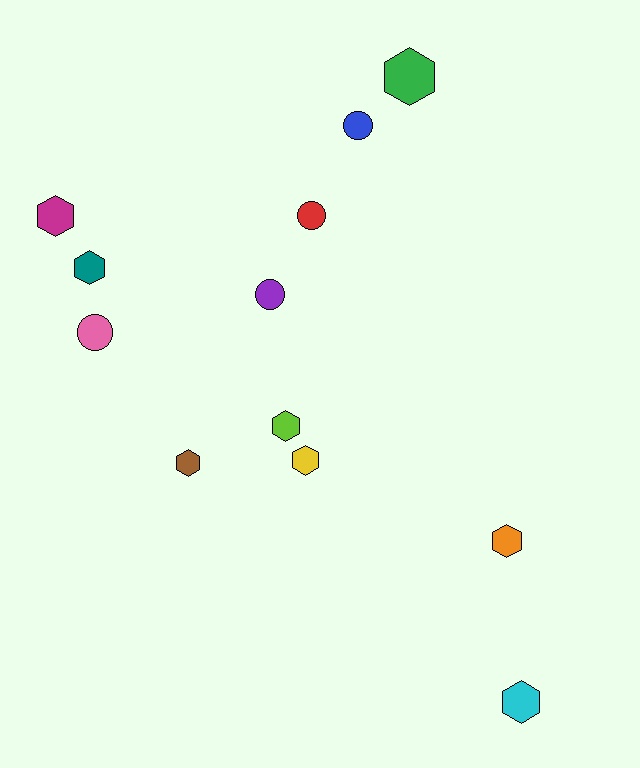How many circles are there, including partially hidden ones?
There are 4 circles.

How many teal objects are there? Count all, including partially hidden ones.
There is 1 teal object.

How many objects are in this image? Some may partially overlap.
There are 12 objects.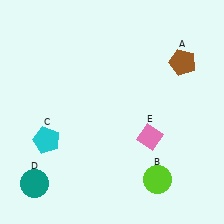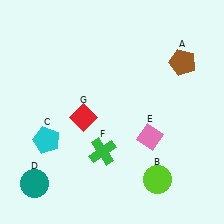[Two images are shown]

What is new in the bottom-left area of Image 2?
A green cross (F) was added in the bottom-left area of Image 2.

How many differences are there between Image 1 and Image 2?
There are 2 differences between the two images.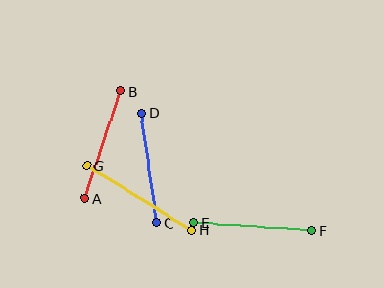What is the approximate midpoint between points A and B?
The midpoint is at approximately (103, 145) pixels.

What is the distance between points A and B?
The distance is approximately 114 pixels.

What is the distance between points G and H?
The distance is approximately 124 pixels.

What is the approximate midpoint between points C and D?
The midpoint is at approximately (149, 168) pixels.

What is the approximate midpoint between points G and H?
The midpoint is at approximately (139, 198) pixels.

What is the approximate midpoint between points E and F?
The midpoint is at approximately (253, 227) pixels.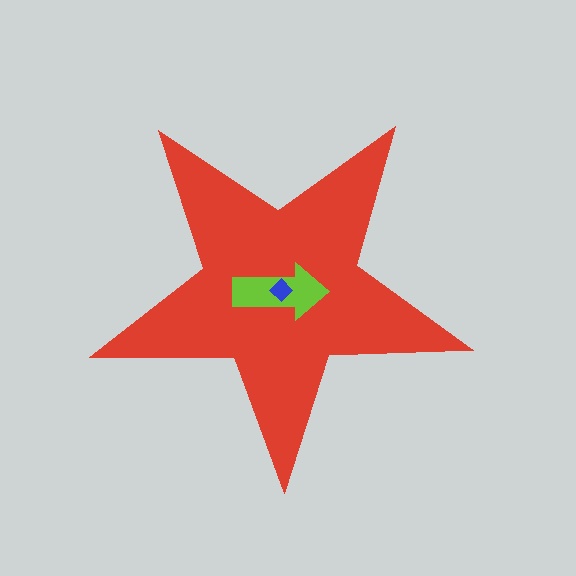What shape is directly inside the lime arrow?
The blue diamond.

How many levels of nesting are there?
3.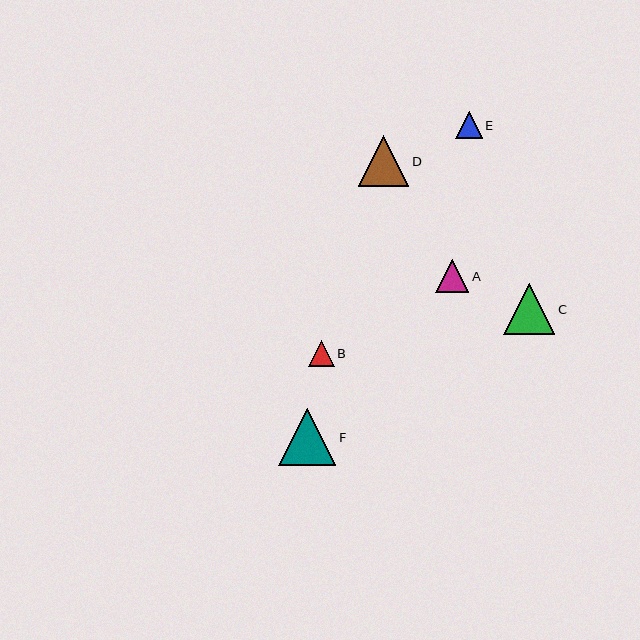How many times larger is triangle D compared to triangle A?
Triangle D is approximately 1.5 times the size of triangle A.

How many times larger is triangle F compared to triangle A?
Triangle F is approximately 1.7 times the size of triangle A.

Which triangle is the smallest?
Triangle B is the smallest with a size of approximately 26 pixels.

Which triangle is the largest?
Triangle F is the largest with a size of approximately 57 pixels.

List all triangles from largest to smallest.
From largest to smallest: F, C, D, A, E, B.